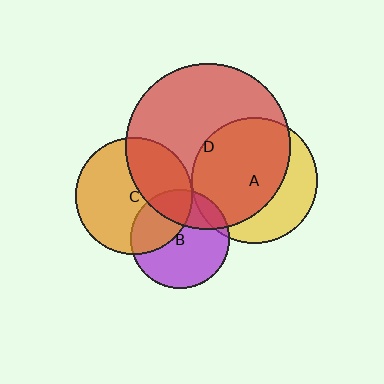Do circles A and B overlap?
Yes.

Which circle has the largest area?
Circle D (red).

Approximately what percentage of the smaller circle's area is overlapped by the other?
Approximately 10%.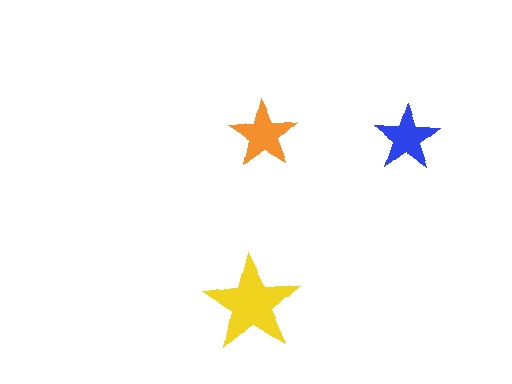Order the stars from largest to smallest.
the yellow one, the orange one, the blue one.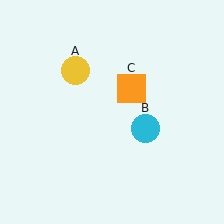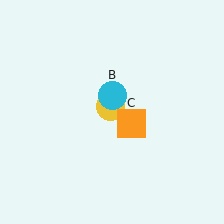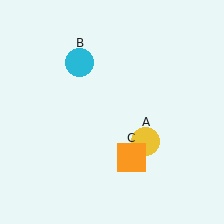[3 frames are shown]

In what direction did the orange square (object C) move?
The orange square (object C) moved down.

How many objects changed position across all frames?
3 objects changed position: yellow circle (object A), cyan circle (object B), orange square (object C).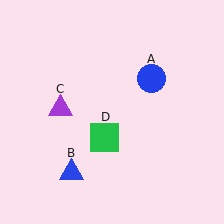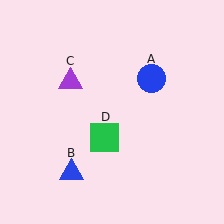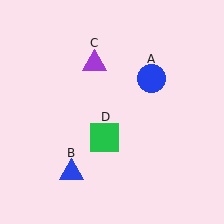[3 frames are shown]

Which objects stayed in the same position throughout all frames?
Blue circle (object A) and blue triangle (object B) and green square (object D) remained stationary.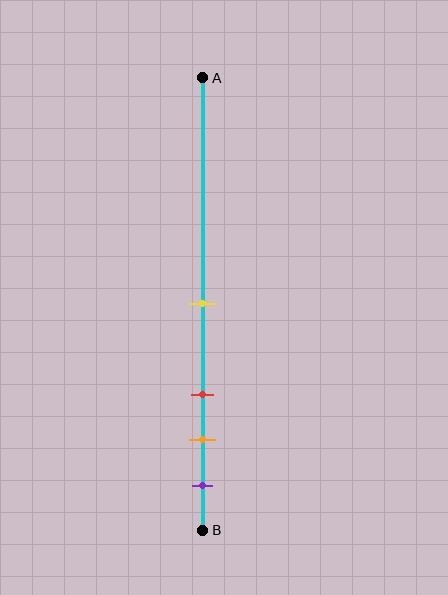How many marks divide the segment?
There are 4 marks dividing the segment.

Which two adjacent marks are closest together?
The orange and purple marks are the closest adjacent pair.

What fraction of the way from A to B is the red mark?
The red mark is approximately 70% (0.7) of the way from A to B.